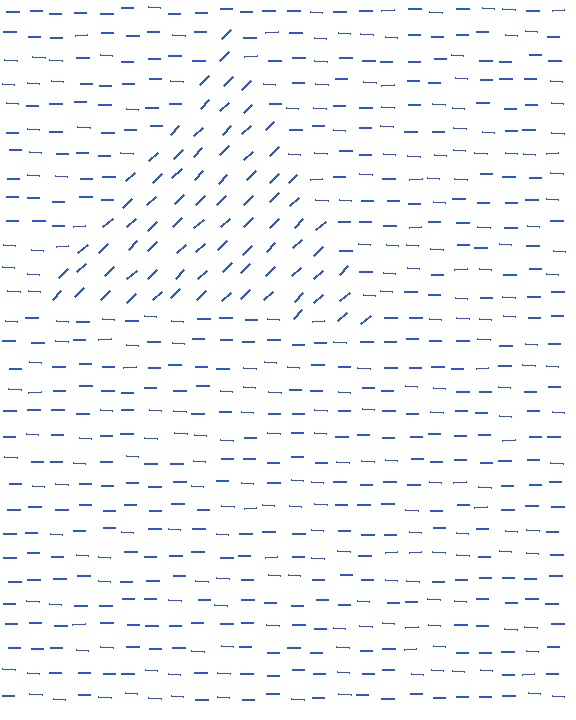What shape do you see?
I see a triangle.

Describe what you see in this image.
The image is filled with small blue line segments. A triangle region in the image has lines oriented differently from the surrounding lines, creating a visible texture boundary.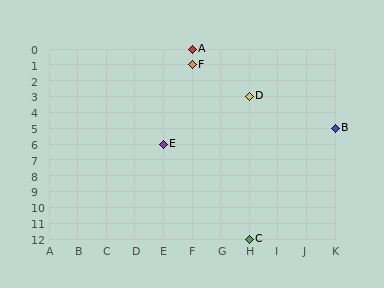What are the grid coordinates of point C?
Point C is at grid coordinates (H, 12).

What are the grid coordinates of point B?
Point B is at grid coordinates (K, 5).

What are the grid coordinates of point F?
Point F is at grid coordinates (F, 1).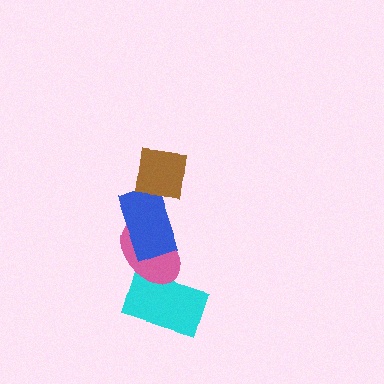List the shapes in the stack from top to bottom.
From top to bottom: the brown square, the blue rectangle, the pink ellipse, the cyan rectangle.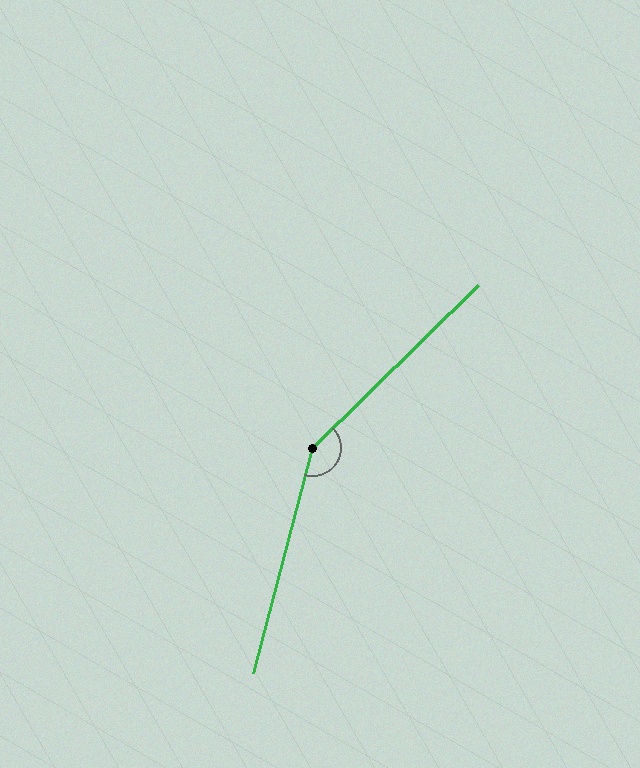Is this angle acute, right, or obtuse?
It is obtuse.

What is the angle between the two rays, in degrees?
Approximately 149 degrees.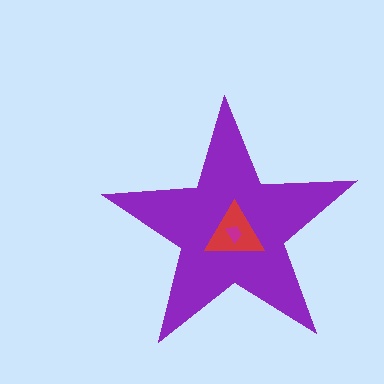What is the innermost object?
The magenta trapezoid.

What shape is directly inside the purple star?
The red triangle.